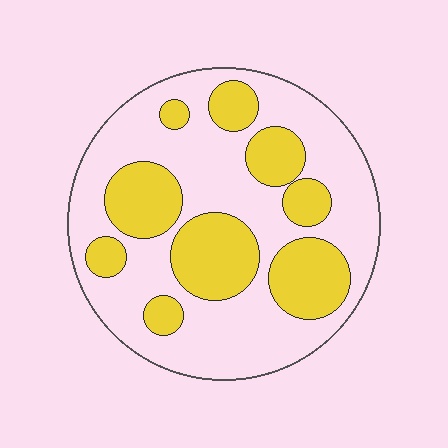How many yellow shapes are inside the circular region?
9.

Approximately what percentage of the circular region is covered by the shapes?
Approximately 35%.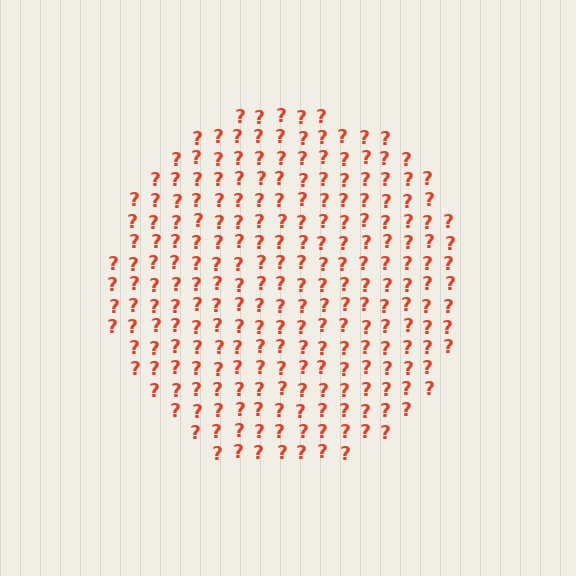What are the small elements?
The small elements are question marks.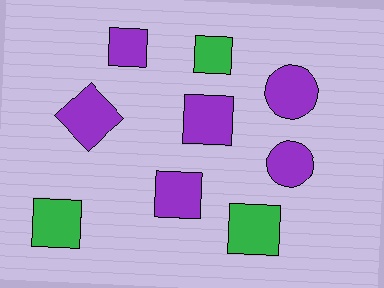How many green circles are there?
There are no green circles.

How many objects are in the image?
There are 9 objects.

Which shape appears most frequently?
Square, with 6 objects.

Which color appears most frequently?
Purple, with 6 objects.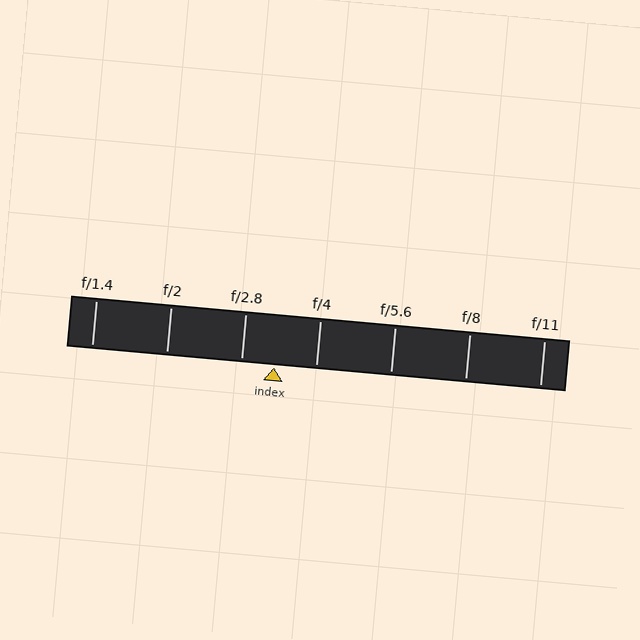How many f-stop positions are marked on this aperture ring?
There are 7 f-stop positions marked.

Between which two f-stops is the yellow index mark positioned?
The index mark is between f/2.8 and f/4.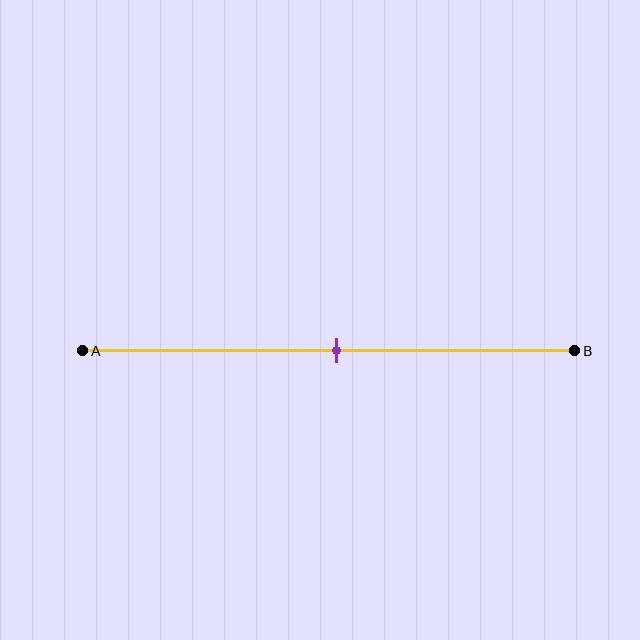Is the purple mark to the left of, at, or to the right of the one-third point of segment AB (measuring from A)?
The purple mark is to the right of the one-third point of segment AB.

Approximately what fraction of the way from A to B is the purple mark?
The purple mark is approximately 50% of the way from A to B.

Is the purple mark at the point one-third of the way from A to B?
No, the mark is at about 50% from A, not at the 33% one-third point.